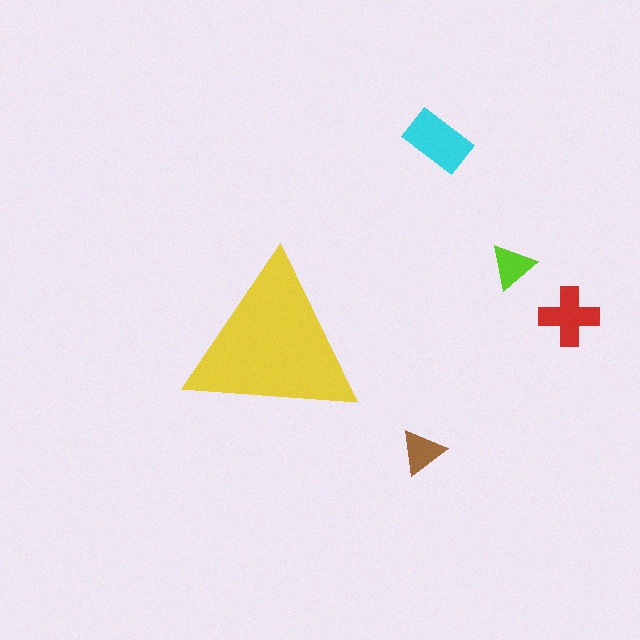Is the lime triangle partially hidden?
No, the lime triangle is fully visible.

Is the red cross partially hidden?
No, the red cross is fully visible.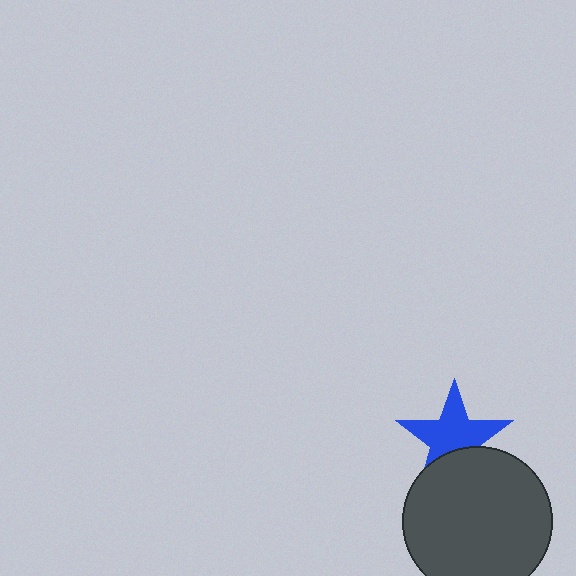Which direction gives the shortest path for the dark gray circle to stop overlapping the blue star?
Moving down gives the shortest separation.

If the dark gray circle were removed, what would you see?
You would see the complete blue star.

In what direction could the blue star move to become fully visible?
The blue star could move up. That would shift it out from behind the dark gray circle entirely.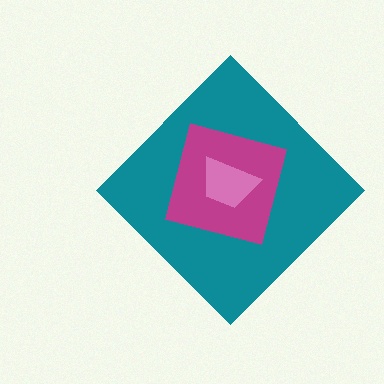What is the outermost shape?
The teal diamond.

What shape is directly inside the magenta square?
The pink trapezoid.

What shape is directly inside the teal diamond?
The magenta square.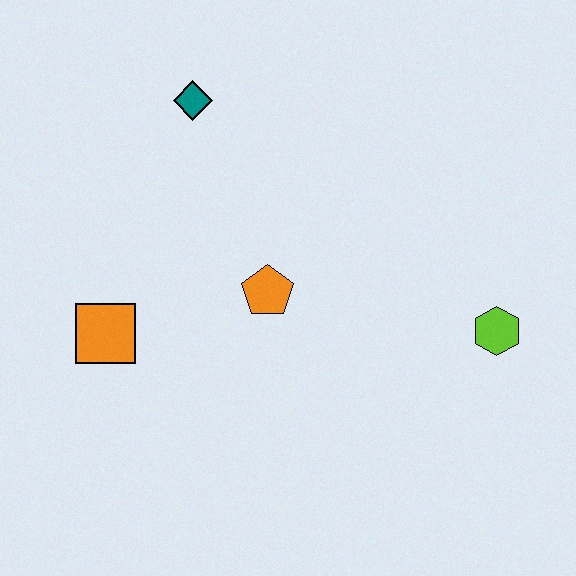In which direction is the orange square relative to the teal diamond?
The orange square is below the teal diamond.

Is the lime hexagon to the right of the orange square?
Yes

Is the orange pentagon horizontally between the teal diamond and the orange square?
No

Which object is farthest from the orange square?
The lime hexagon is farthest from the orange square.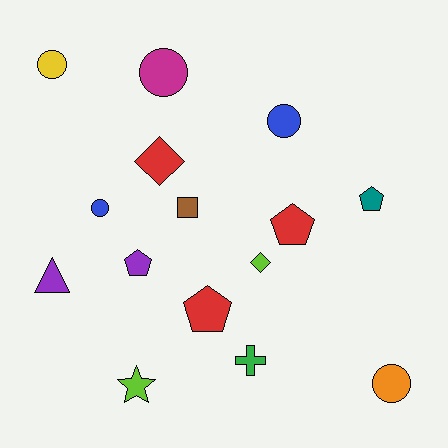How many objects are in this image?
There are 15 objects.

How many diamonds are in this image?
There are 2 diamonds.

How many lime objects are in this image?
There are 2 lime objects.